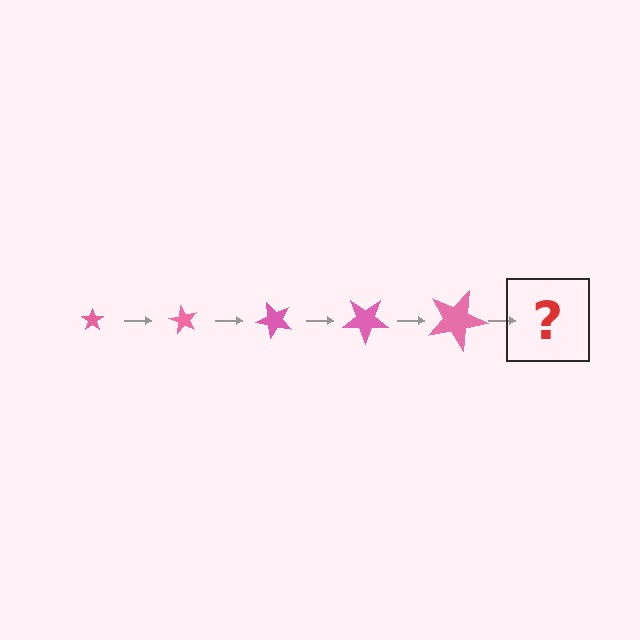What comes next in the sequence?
The next element should be a star, larger than the previous one and rotated 300 degrees from the start.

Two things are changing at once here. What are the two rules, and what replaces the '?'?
The two rules are that the star grows larger each step and it rotates 60 degrees each step. The '?' should be a star, larger than the previous one and rotated 300 degrees from the start.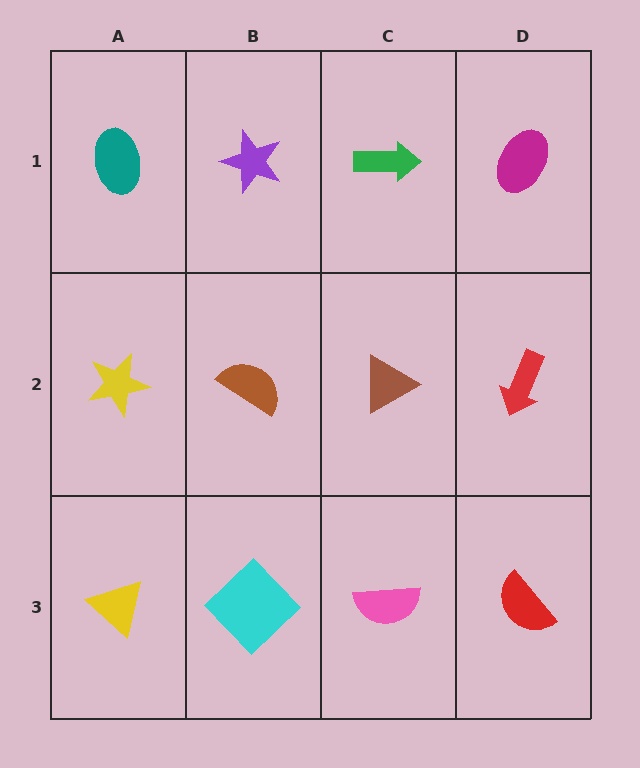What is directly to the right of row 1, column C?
A magenta ellipse.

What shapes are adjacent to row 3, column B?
A brown semicircle (row 2, column B), a yellow triangle (row 3, column A), a pink semicircle (row 3, column C).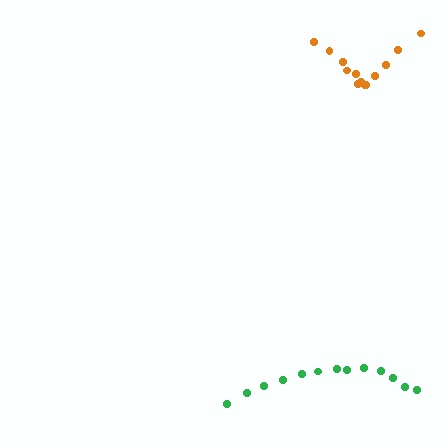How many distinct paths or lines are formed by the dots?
There are 2 distinct paths.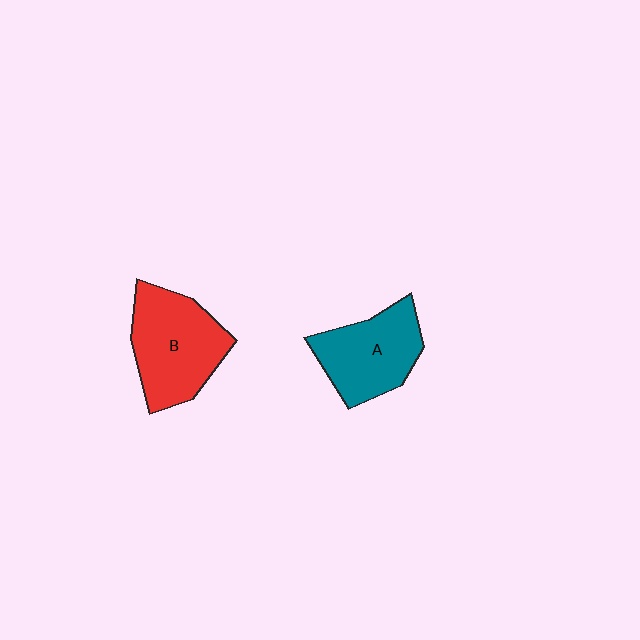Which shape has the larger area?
Shape B (red).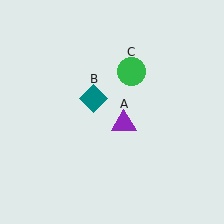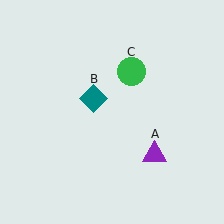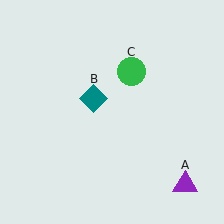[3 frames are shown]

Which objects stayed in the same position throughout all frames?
Teal diamond (object B) and green circle (object C) remained stationary.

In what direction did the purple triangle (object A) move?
The purple triangle (object A) moved down and to the right.